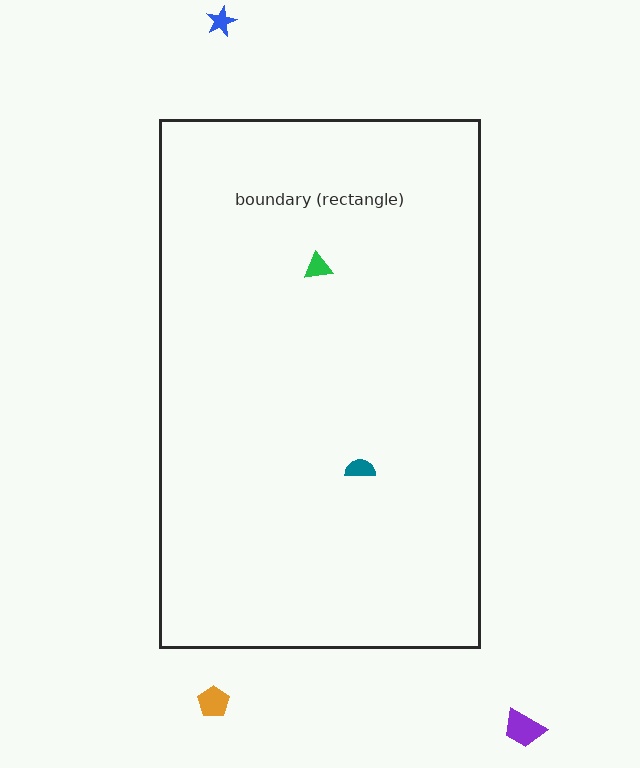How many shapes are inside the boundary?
2 inside, 3 outside.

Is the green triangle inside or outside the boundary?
Inside.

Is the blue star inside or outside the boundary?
Outside.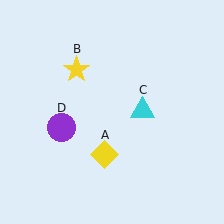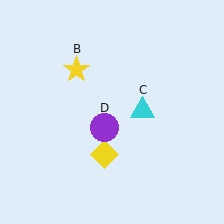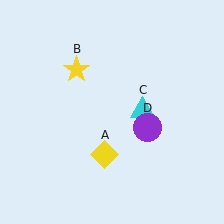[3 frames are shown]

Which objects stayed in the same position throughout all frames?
Yellow diamond (object A) and yellow star (object B) and cyan triangle (object C) remained stationary.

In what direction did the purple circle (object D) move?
The purple circle (object D) moved right.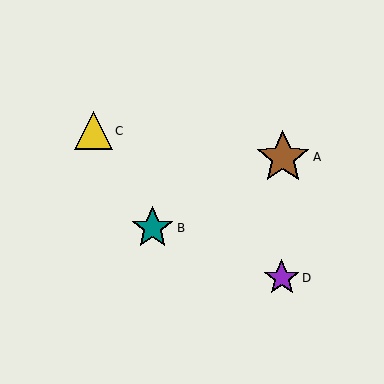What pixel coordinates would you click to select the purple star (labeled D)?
Click at (282, 278) to select the purple star D.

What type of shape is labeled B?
Shape B is a teal star.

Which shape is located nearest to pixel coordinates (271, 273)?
The purple star (labeled D) at (282, 278) is nearest to that location.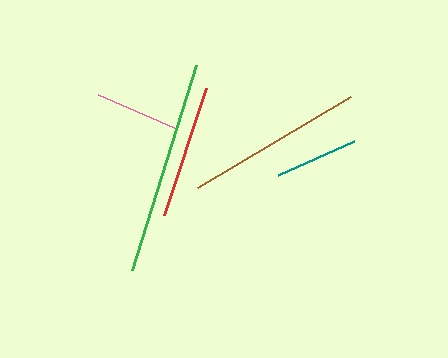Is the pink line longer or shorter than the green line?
The green line is longer than the pink line.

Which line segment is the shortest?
The teal line is the shortest at approximately 83 pixels.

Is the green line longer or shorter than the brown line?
The green line is longer than the brown line.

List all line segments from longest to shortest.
From longest to shortest: green, brown, red, pink, teal.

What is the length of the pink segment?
The pink segment is approximately 84 pixels long.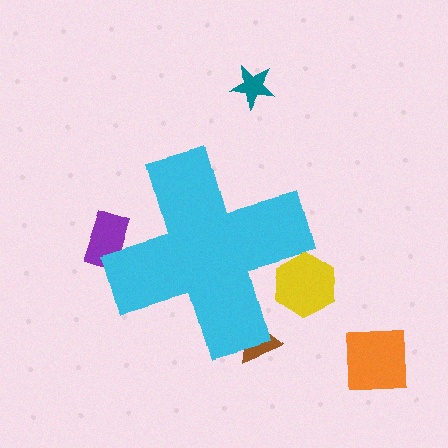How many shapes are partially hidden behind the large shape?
3 shapes are partially hidden.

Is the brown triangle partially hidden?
Yes, the brown triangle is partially hidden behind the cyan cross.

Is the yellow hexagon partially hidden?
Yes, the yellow hexagon is partially hidden behind the cyan cross.